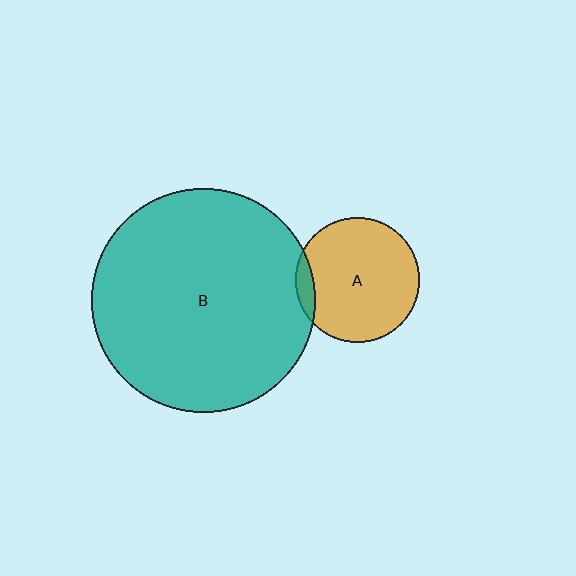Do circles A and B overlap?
Yes.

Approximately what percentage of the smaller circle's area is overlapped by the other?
Approximately 10%.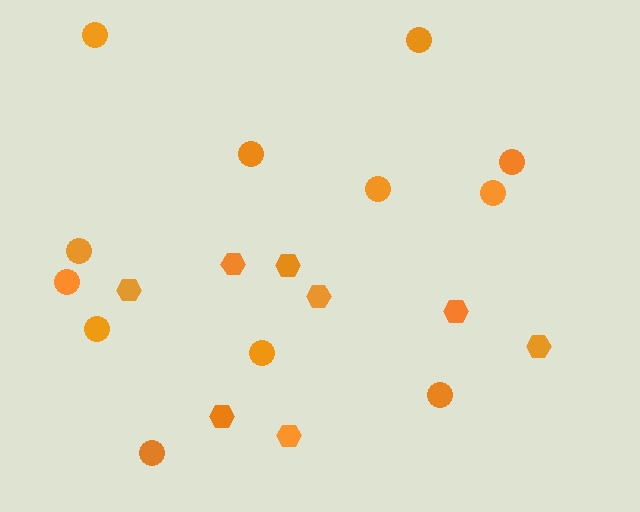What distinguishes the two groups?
There are 2 groups: one group of hexagons (8) and one group of circles (12).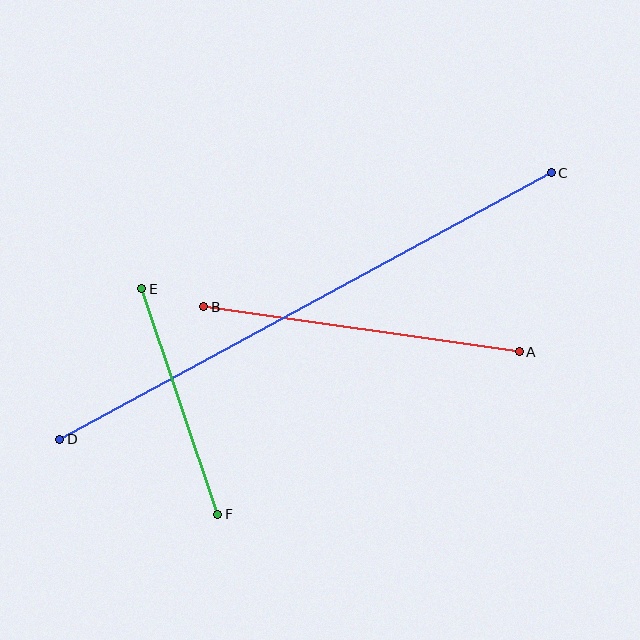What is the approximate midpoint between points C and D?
The midpoint is at approximately (306, 306) pixels.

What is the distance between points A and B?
The distance is approximately 319 pixels.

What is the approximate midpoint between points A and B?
The midpoint is at approximately (362, 329) pixels.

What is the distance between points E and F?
The distance is approximately 238 pixels.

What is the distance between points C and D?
The distance is approximately 559 pixels.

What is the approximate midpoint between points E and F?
The midpoint is at approximately (180, 402) pixels.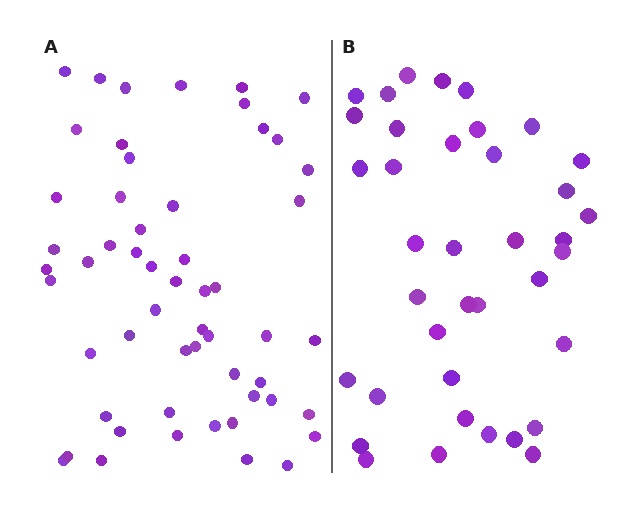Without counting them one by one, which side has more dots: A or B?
Region A (the left region) has more dots.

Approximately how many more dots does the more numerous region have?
Region A has approximately 15 more dots than region B.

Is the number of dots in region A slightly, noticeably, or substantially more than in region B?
Region A has noticeably more, but not dramatically so. The ratio is roughly 1.4 to 1.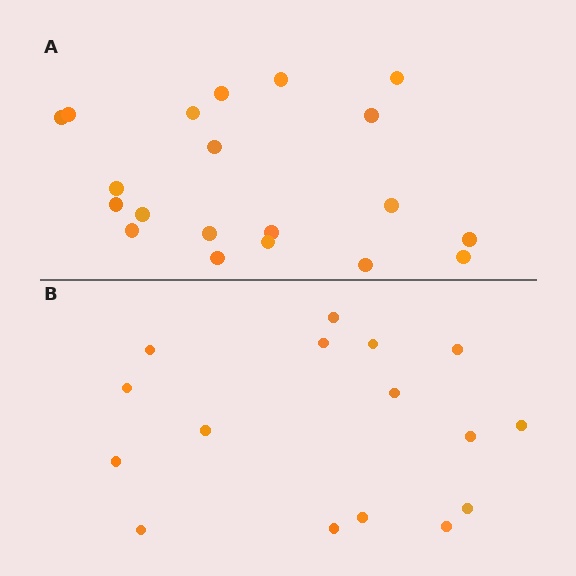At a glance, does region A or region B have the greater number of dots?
Region A (the top region) has more dots.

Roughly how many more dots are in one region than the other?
Region A has about 4 more dots than region B.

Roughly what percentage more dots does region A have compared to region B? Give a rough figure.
About 25% more.